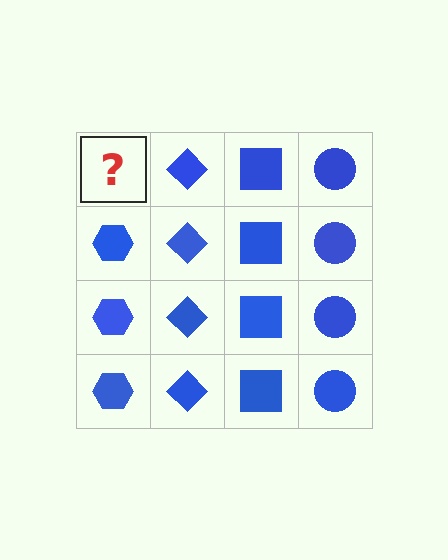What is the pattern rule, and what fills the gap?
The rule is that each column has a consistent shape. The gap should be filled with a blue hexagon.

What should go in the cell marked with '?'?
The missing cell should contain a blue hexagon.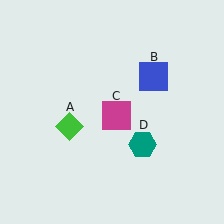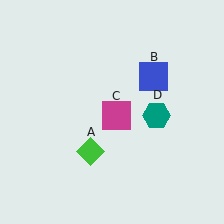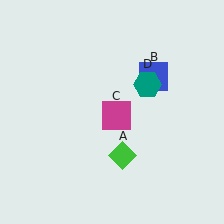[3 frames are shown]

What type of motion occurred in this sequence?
The green diamond (object A), teal hexagon (object D) rotated counterclockwise around the center of the scene.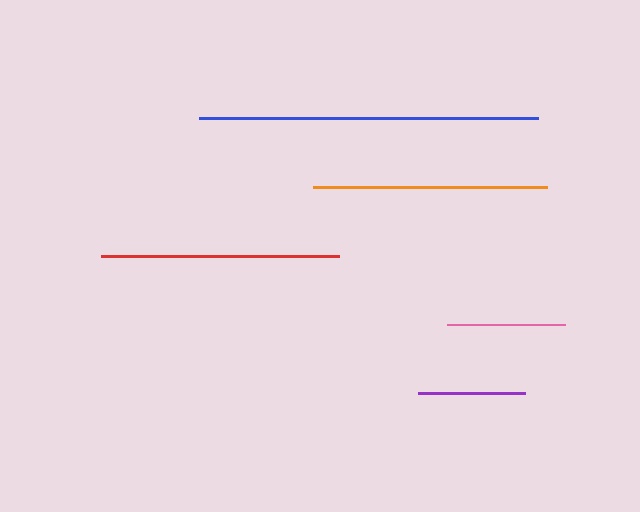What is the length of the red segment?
The red segment is approximately 238 pixels long.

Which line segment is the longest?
The blue line is the longest at approximately 339 pixels.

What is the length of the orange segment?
The orange segment is approximately 234 pixels long.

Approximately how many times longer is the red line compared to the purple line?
The red line is approximately 2.2 times the length of the purple line.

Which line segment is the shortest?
The purple line is the shortest at approximately 108 pixels.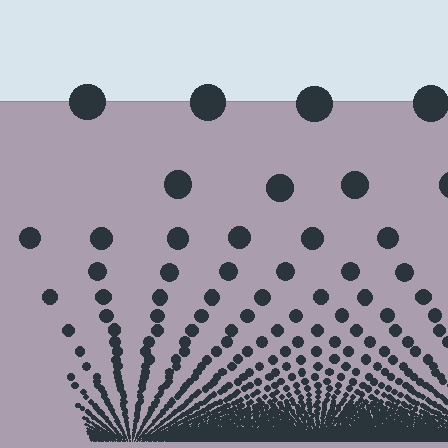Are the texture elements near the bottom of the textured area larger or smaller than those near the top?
Smaller. The gradient is inverted — elements near the bottom are smaller and denser.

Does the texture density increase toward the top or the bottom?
Density increases toward the bottom.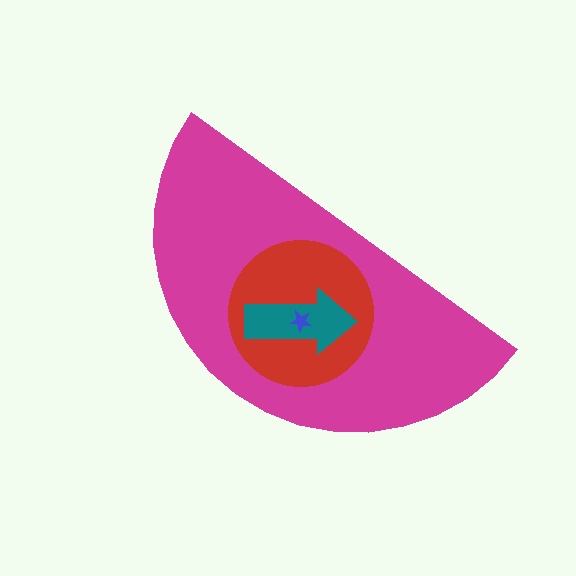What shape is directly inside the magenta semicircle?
The red circle.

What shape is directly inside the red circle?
The teal arrow.